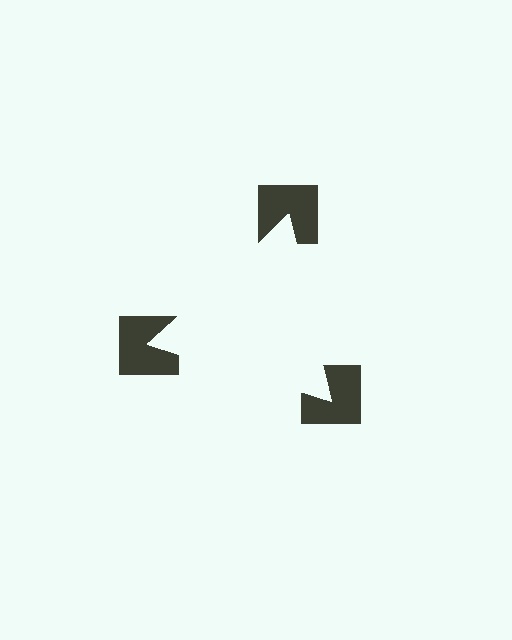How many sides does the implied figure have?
3 sides.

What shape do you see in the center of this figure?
An illusory triangle — its edges are inferred from the aligned wedge cuts in the notched squares, not physically drawn.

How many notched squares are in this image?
There are 3 — one at each vertex of the illusory triangle.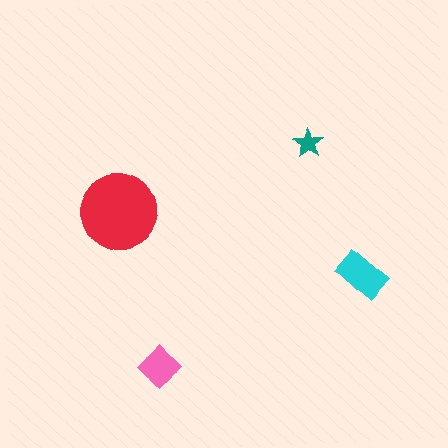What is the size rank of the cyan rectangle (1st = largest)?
2nd.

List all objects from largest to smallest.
The red circle, the cyan rectangle, the pink diamond, the teal star.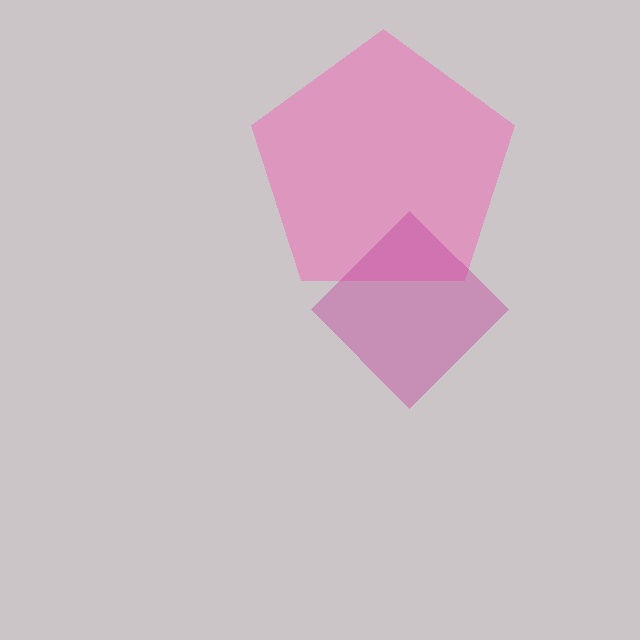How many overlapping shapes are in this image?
There are 2 overlapping shapes in the image.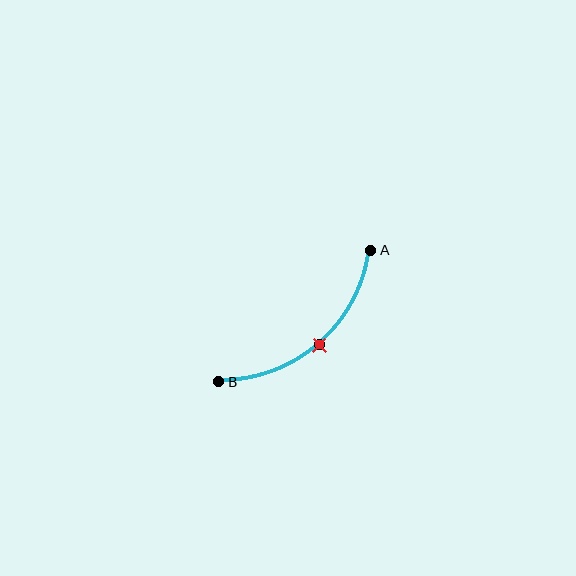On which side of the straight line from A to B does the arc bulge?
The arc bulges below and to the right of the straight line connecting A and B.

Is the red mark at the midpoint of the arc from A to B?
Yes. The red mark lies on the arc at equal arc-length from both A and B — it is the arc midpoint.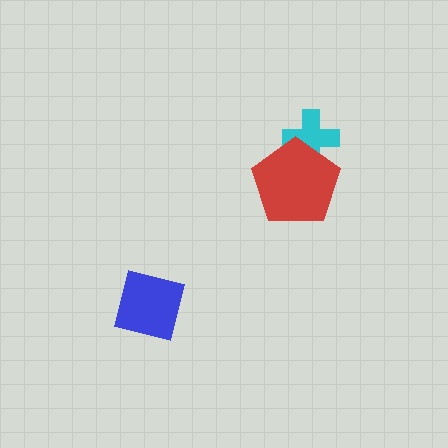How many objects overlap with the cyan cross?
1 object overlaps with the cyan cross.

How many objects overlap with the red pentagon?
1 object overlaps with the red pentagon.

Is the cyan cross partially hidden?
Yes, it is partially covered by another shape.